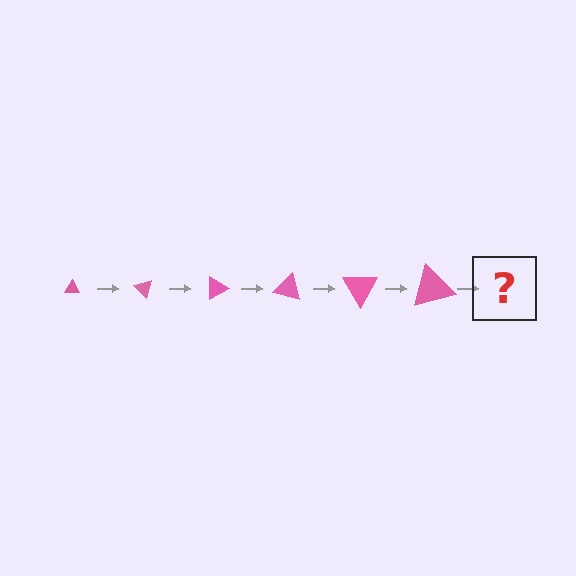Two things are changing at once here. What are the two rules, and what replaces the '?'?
The two rules are that the triangle grows larger each step and it rotates 45 degrees each step. The '?' should be a triangle, larger than the previous one and rotated 270 degrees from the start.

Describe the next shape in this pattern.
It should be a triangle, larger than the previous one and rotated 270 degrees from the start.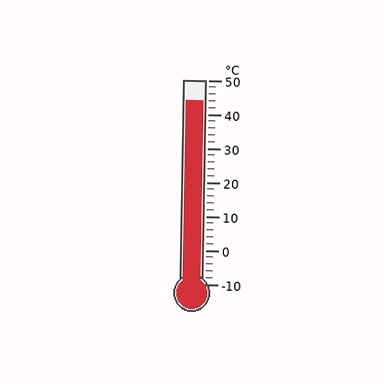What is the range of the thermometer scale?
The thermometer scale ranges from -10°C to 50°C.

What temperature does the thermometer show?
The thermometer shows approximately 44°C.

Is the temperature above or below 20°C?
The temperature is above 20°C.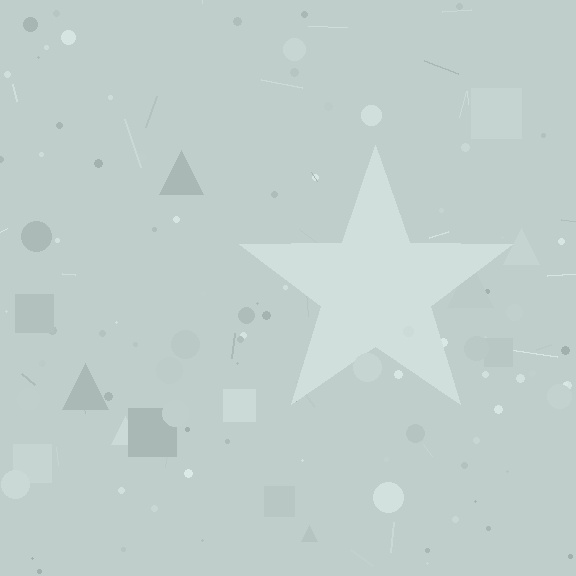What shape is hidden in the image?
A star is hidden in the image.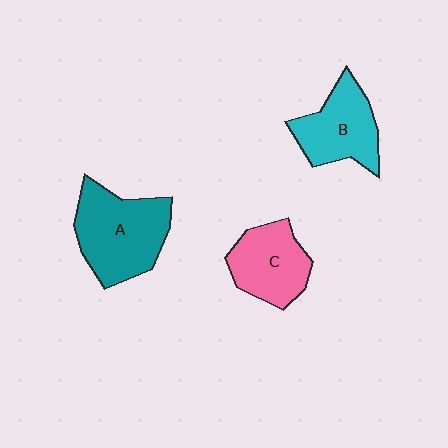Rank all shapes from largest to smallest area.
From largest to smallest: A (teal), B (cyan), C (pink).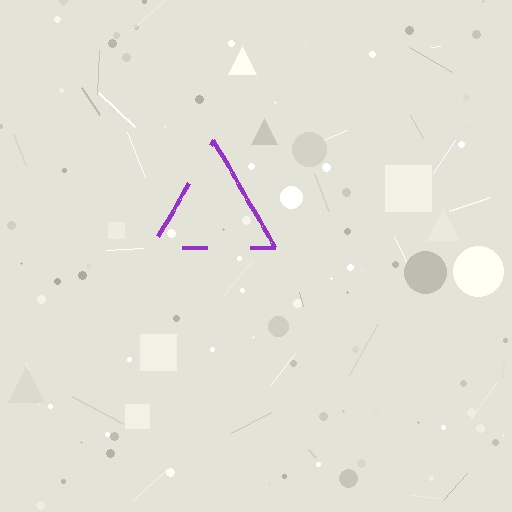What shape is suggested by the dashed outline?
The dashed outline suggests a triangle.